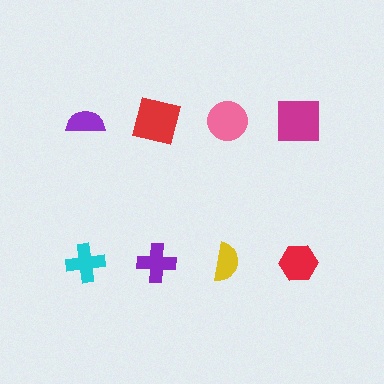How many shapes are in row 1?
4 shapes.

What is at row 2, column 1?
A cyan cross.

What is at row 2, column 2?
A purple cross.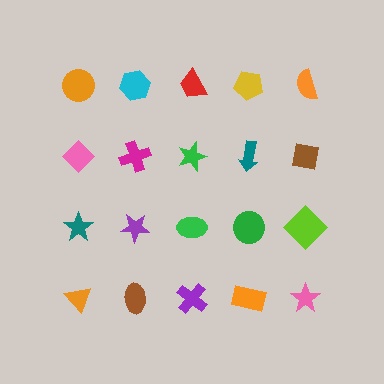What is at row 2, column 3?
A green star.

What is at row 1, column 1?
An orange circle.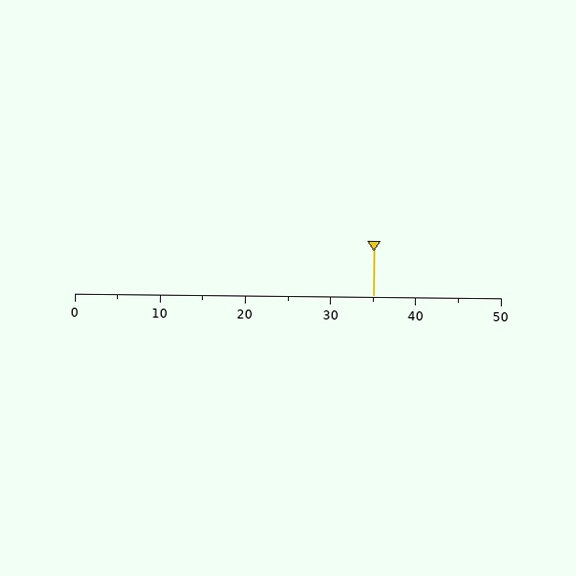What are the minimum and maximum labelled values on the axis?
The axis runs from 0 to 50.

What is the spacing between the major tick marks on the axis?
The major ticks are spaced 10 apart.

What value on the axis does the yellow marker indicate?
The marker indicates approximately 35.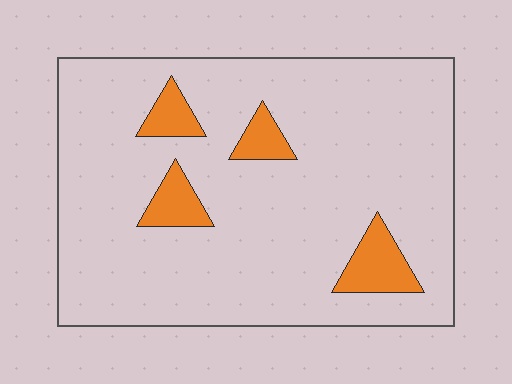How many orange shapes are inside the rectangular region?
4.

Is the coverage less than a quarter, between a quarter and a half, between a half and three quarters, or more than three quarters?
Less than a quarter.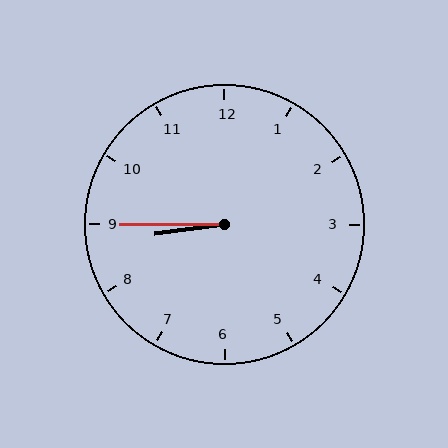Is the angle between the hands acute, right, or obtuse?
It is acute.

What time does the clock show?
8:45.